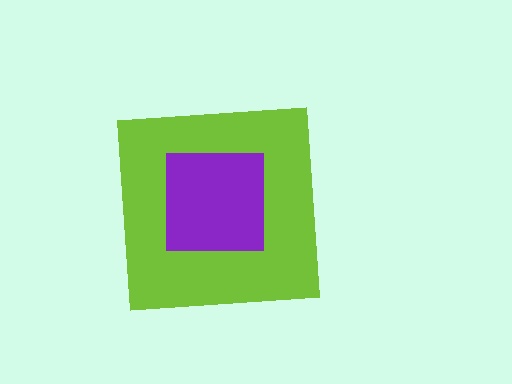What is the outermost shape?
The lime square.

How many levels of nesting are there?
2.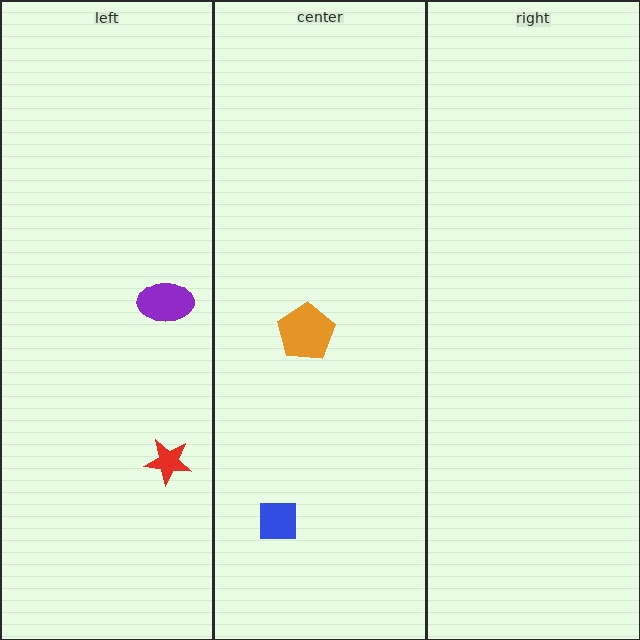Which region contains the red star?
The left region.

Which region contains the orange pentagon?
The center region.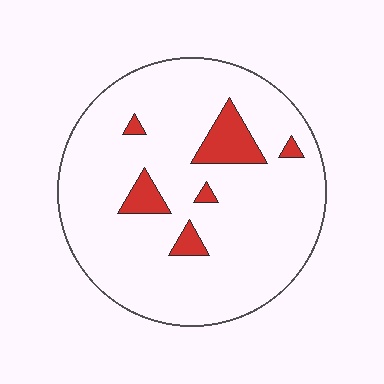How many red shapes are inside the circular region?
6.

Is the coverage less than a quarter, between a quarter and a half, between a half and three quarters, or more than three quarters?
Less than a quarter.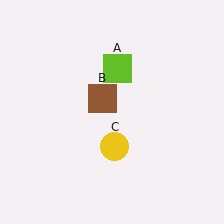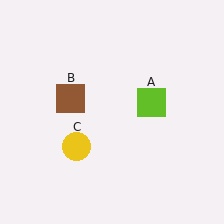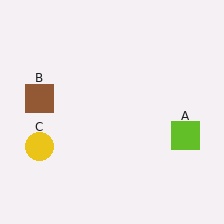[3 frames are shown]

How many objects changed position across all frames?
3 objects changed position: lime square (object A), brown square (object B), yellow circle (object C).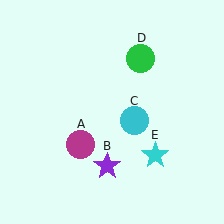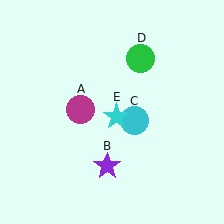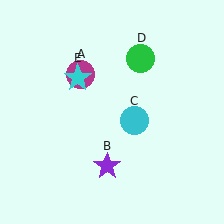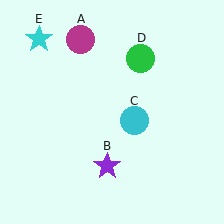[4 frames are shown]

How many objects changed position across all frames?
2 objects changed position: magenta circle (object A), cyan star (object E).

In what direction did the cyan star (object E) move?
The cyan star (object E) moved up and to the left.